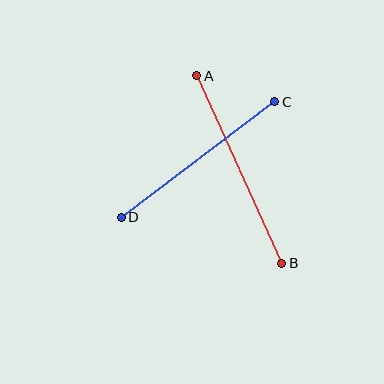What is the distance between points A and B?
The distance is approximately 206 pixels.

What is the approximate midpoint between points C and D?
The midpoint is at approximately (198, 160) pixels.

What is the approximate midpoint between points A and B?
The midpoint is at approximately (239, 169) pixels.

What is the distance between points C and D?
The distance is approximately 192 pixels.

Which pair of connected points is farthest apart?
Points A and B are farthest apart.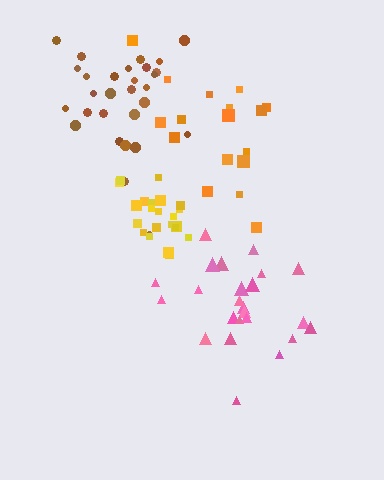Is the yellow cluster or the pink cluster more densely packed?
Yellow.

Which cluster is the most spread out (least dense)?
Orange.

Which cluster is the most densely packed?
Yellow.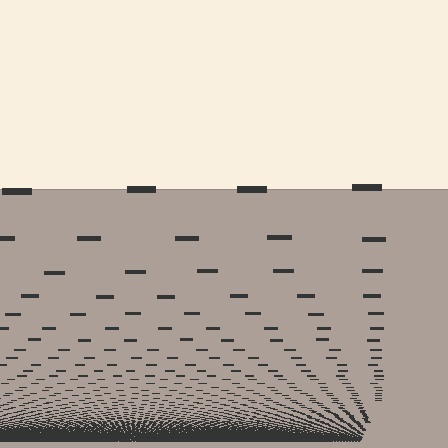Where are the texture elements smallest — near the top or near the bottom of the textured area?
Near the bottom.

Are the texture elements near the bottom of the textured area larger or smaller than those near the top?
Smaller. The gradient is inverted — elements near the bottom are smaller and denser.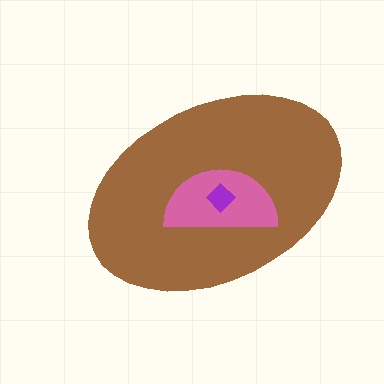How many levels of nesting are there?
3.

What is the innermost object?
The purple diamond.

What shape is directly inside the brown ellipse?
The pink semicircle.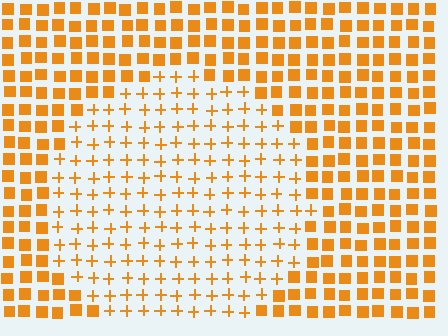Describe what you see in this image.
The image is filled with small orange elements arranged in a uniform grid. A circle-shaped region contains plus signs, while the surrounding area contains squares. The boundary is defined purely by the change in element shape.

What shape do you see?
I see a circle.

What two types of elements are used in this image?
The image uses plus signs inside the circle region and squares outside it.